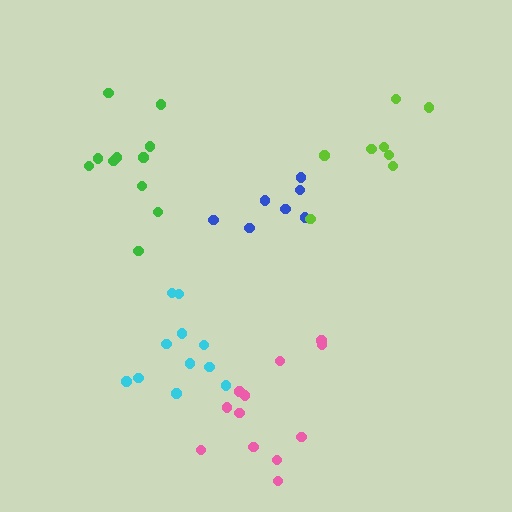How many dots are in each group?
Group 1: 7 dots, Group 2: 11 dots, Group 3: 8 dots, Group 4: 11 dots, Group 5: 12 dots (49 total).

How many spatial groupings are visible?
There are 5 spatial groupings.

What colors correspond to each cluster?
The clusters are colored: blue, green, lime, cyan, pink.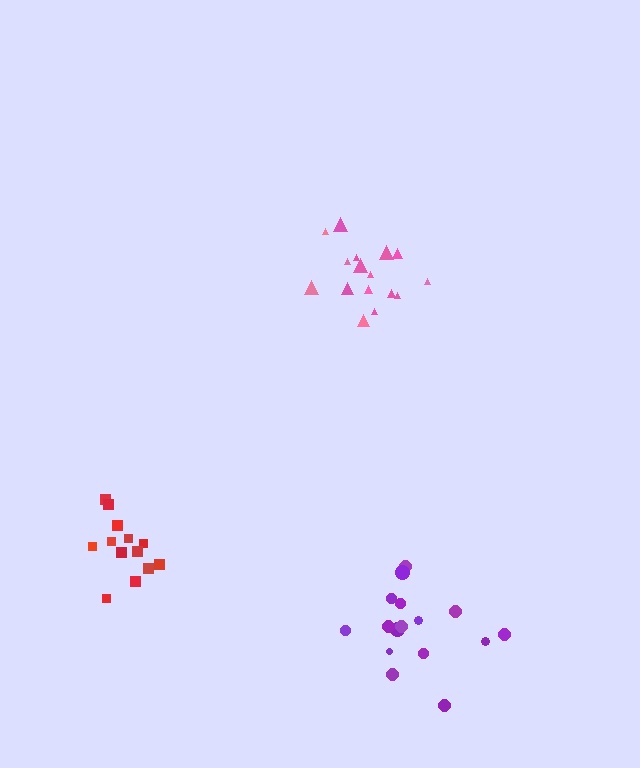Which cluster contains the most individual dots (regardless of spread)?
Pink (16).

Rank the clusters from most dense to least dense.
red, purple, pink.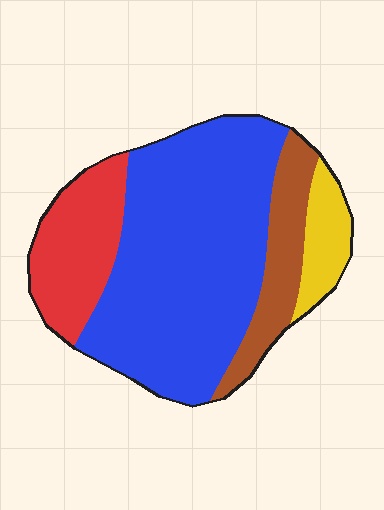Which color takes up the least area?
Yellow, at roughly 10%.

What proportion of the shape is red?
Red takes up between a sixth and a third of the shape.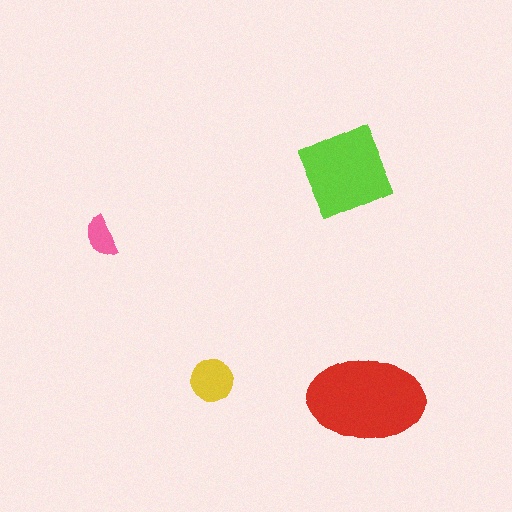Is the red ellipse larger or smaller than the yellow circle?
Larger.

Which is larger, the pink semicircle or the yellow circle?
The yellow circle.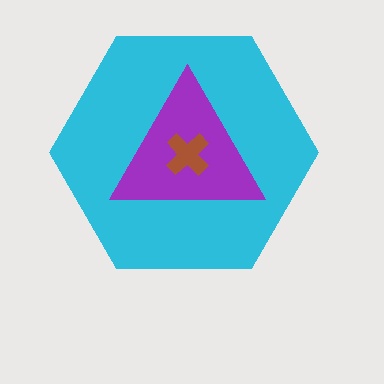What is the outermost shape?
The cyan hexagon.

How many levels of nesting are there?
3.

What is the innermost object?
The brown cross.